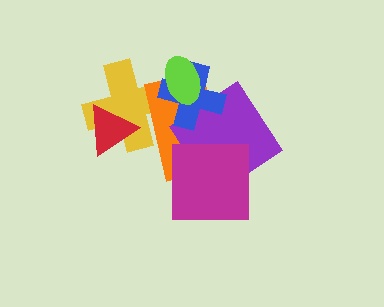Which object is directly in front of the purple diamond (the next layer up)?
The blue cross is directly in front of the purple diamond.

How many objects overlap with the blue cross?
4 objects overlap with the blue cross.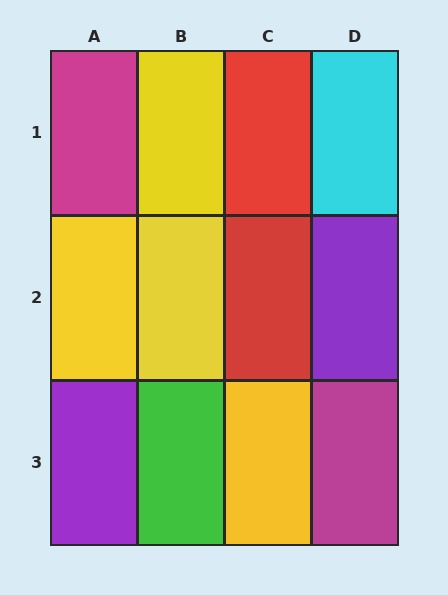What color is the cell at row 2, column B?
Yellow.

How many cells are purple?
2 cells are purple.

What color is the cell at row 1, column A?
Magenta.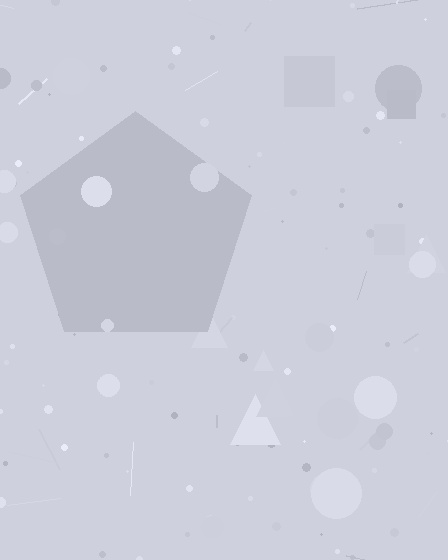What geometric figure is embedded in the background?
A pentagon is embedded in the background.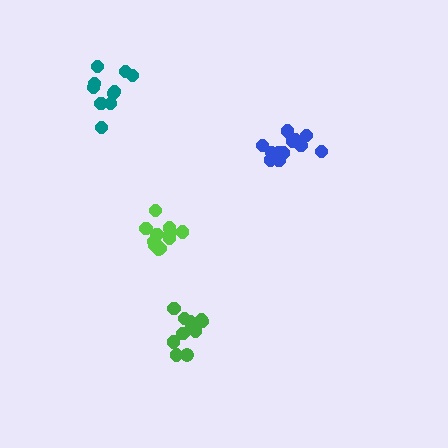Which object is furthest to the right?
The blue cluster is rightmost.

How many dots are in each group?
Group 1: 12 dots, Group 2: 12 dots, Group 3: 11 dots, Group 4: 10 dots (45 total).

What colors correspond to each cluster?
The clusters are colored: blue, lime, green, teal.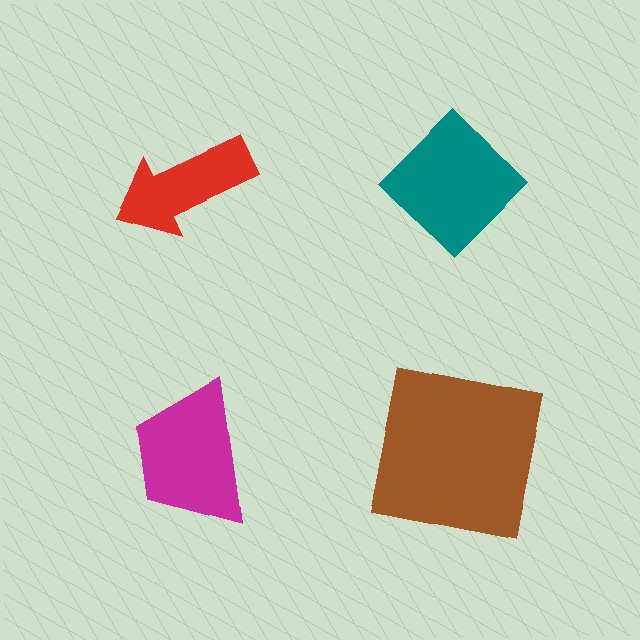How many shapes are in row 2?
2 shapes.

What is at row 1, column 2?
A teal diamond.